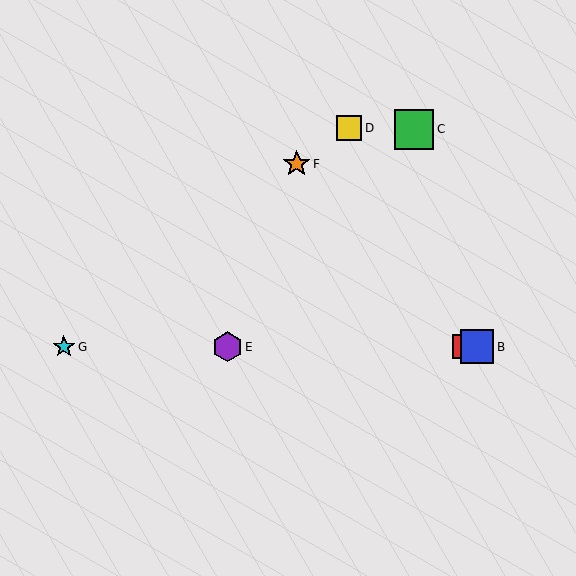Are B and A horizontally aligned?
Yes, both are at y≈347.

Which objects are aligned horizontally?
Objects A, B, E, G are aligned horizontally.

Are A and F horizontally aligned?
No, A is at y≈347 and F is at y≈164.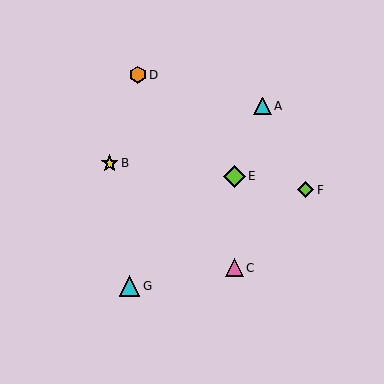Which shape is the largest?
The lime diamond (labeled E) is the largest.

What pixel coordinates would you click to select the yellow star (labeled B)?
Click at (110, 163) to select the yellow star B.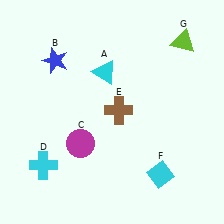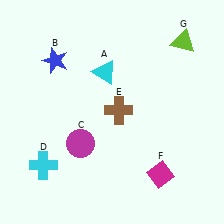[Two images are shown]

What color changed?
The diamond (F) changed from cyan in Image 1 to magenta in Image 2.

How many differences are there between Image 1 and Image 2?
There is 1 difference between the two images.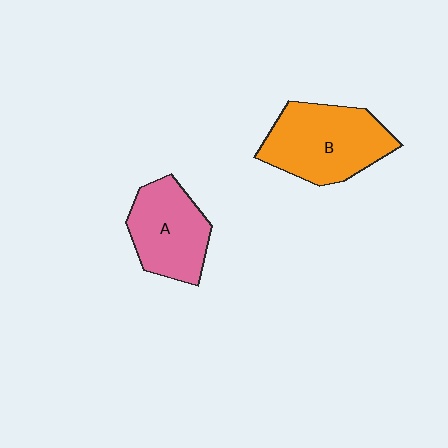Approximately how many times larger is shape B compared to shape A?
Approximately 1.3 times.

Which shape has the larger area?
Shape B (orange).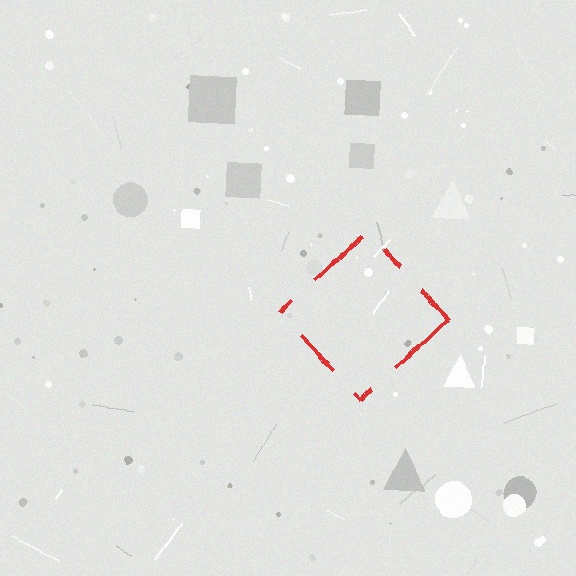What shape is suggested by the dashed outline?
The dashed outline suggests a diamond.